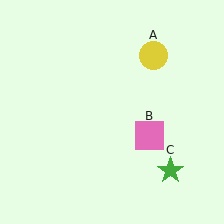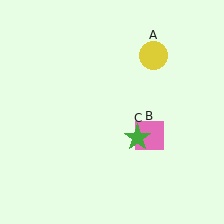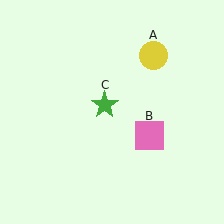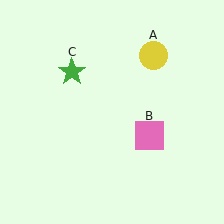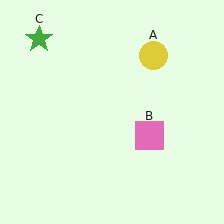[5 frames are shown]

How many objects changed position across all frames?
1 object changed position: green star (object C).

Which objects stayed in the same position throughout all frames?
Yellow circle (object A) and pink square (object B) remained stationary.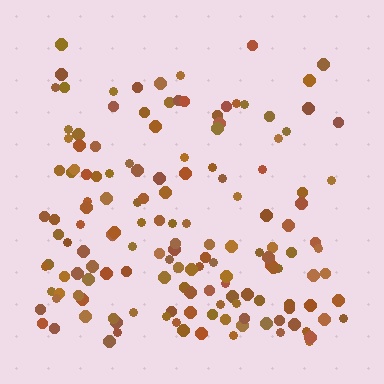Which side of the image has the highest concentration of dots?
The bottom.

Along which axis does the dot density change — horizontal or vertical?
Vertical.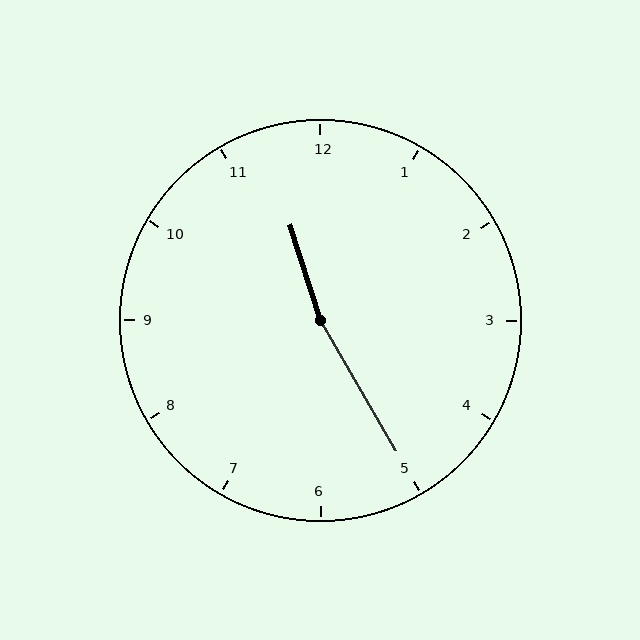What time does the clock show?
11:25.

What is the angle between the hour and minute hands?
Approximately 168 degrees.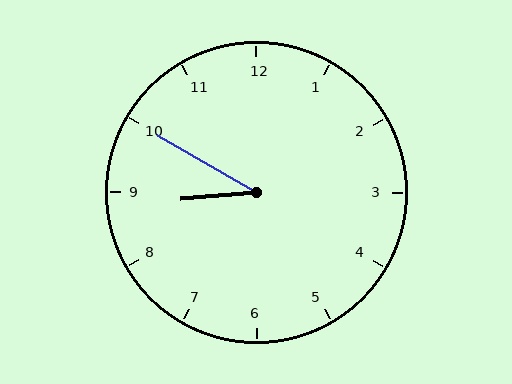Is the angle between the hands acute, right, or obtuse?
It is acute.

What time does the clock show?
8:50.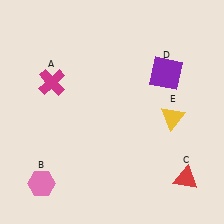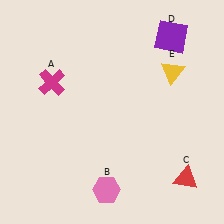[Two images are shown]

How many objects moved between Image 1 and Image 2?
3 objects moved between the two images.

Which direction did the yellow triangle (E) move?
The yellow triangle (E) moved up.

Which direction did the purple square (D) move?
The purple square (D) moved up.